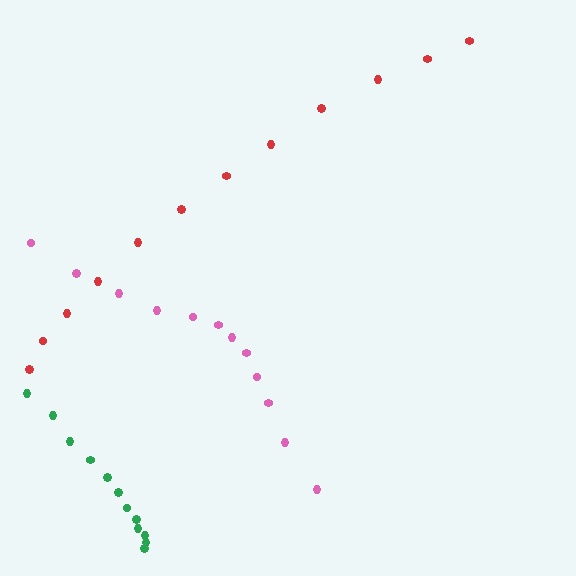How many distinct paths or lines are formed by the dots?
There are 3 distinct paths.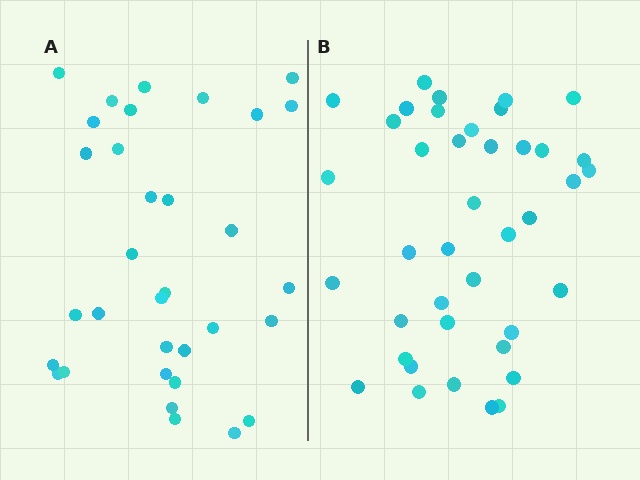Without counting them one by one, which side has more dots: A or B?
Region B (the right region) has more dots.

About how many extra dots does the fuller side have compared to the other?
Region B has roughly 8 or so more dots than region A.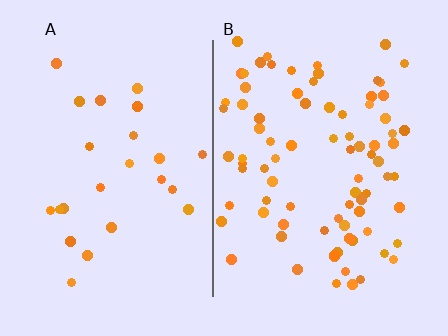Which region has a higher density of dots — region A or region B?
B (the right).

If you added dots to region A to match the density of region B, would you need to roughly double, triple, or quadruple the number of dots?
Approximately triple.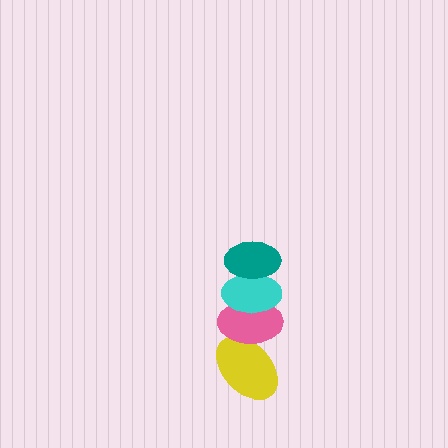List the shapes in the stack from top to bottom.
From top to bottom: the teal ellipse, the cyan ellipse, the pink ellipse, the yellow ellipse.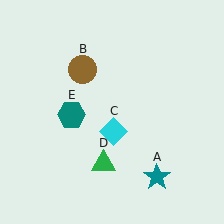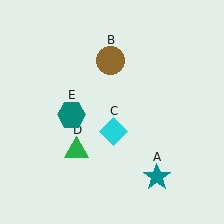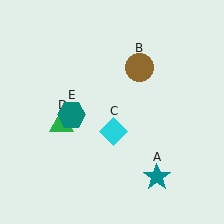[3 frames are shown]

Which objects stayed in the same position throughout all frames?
Teal star (object A) and cyan diamond (object C) and teal hexagon (object E) remained stationary.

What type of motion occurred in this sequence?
The brown circle (object B), green triangle (object D) rotated clockwise around the center of the scene.